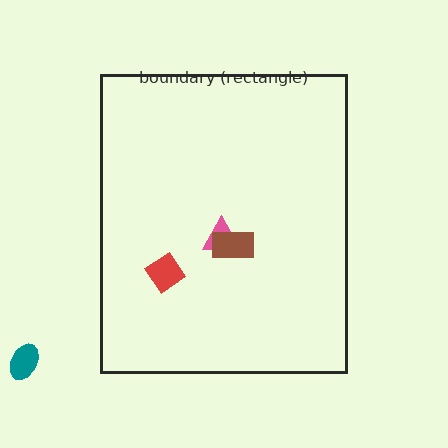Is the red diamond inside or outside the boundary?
Inside.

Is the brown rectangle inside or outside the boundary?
Inside.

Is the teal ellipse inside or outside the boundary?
Outside.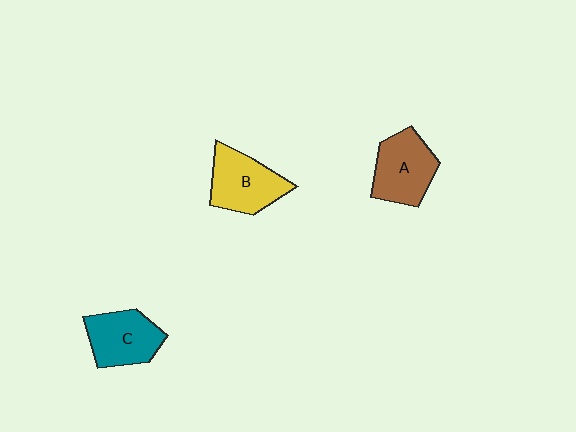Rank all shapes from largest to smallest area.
From largest to smallest: B (yellow), A (brown), C (teal).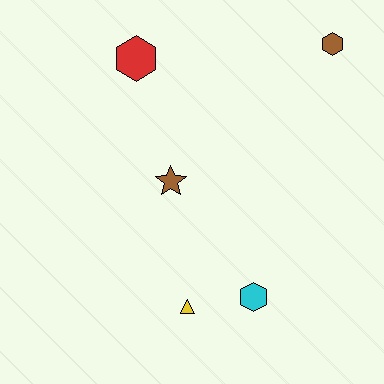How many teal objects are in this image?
There are no teal objects.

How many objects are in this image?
There are 5 objects.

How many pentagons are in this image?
There are no pentagons.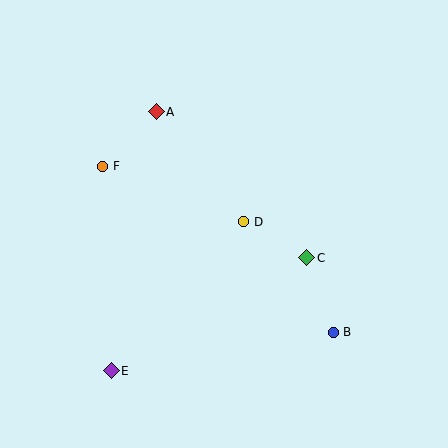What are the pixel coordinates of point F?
Point F is at (103, 166).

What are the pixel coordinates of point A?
Point A is at (156, 112).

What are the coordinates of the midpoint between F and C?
The midpoint between F and C is at (205, 212).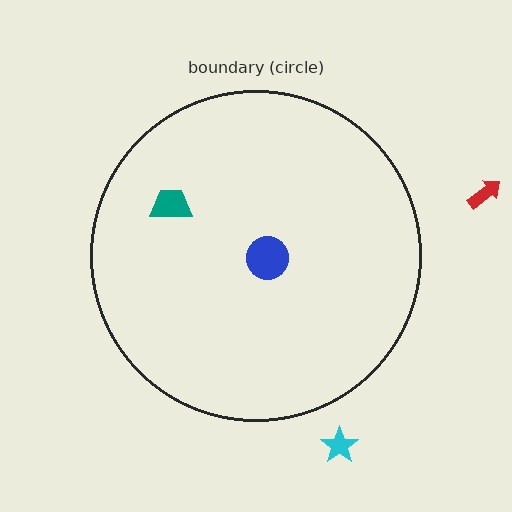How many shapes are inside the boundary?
2 inside, 2 outside.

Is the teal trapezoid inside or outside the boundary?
Inside.